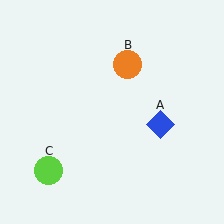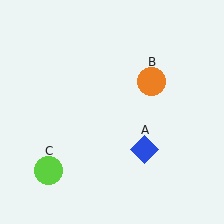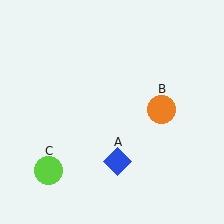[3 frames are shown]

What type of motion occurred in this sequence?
The blue diamond (object A), orange circle (object B) rotated clockwise around the center of the scene.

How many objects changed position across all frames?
2 objects changed position: blue diamond (object A), orange circle (object B).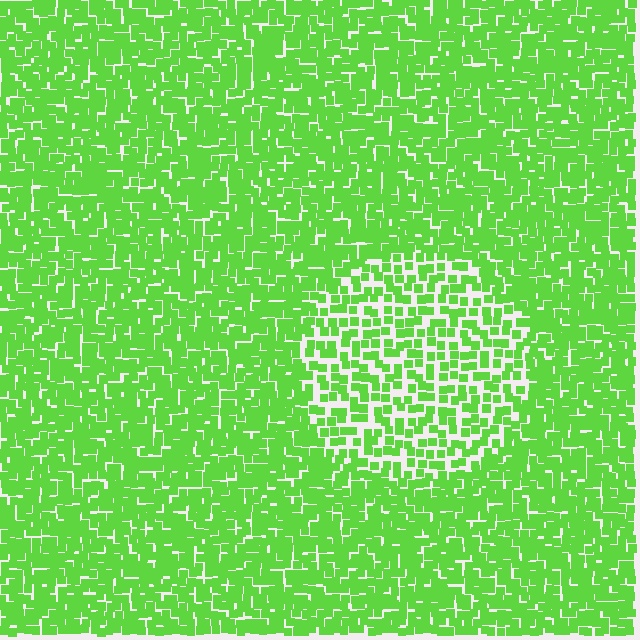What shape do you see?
I see a circle.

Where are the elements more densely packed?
The elements are more densely packed outside the circle boundary.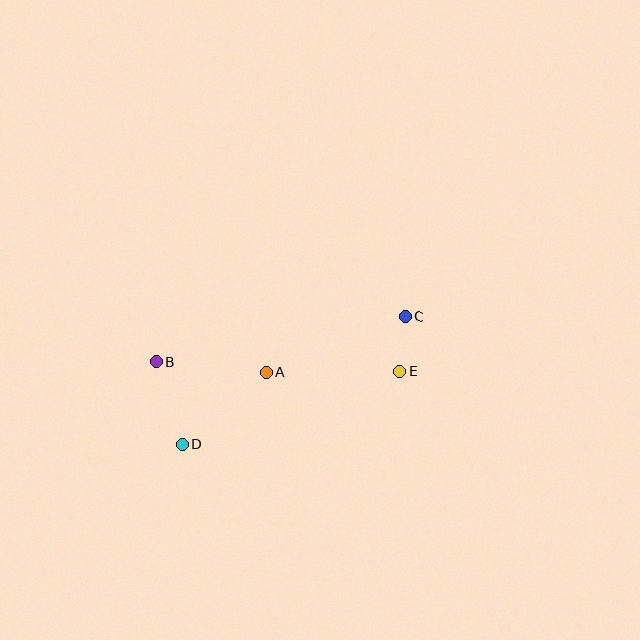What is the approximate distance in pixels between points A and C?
The distance between A and C is approximately 149 pixels.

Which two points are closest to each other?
Points C and E are closest to each other.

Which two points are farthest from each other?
Points C and D are farthest from each other.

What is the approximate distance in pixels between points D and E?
The distance between D and E is approximately 229 pixels.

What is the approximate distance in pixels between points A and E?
The distance between A and E is approximately 133 pixels.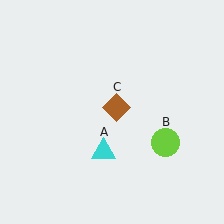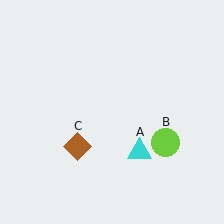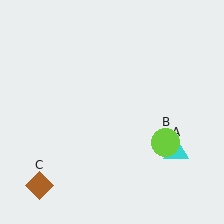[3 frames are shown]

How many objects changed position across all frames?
2 objects changed position: cyan triangle (object A), brown diamond (object C).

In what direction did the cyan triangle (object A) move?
The cyan triangle (object A) moved right.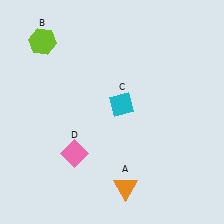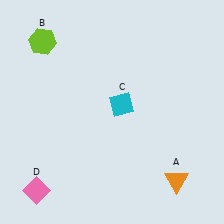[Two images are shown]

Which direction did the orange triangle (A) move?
The orange triangle (A) moved right.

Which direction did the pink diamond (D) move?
The pink diamond (D) moved left.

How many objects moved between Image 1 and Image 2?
2 objects moved between the two images.